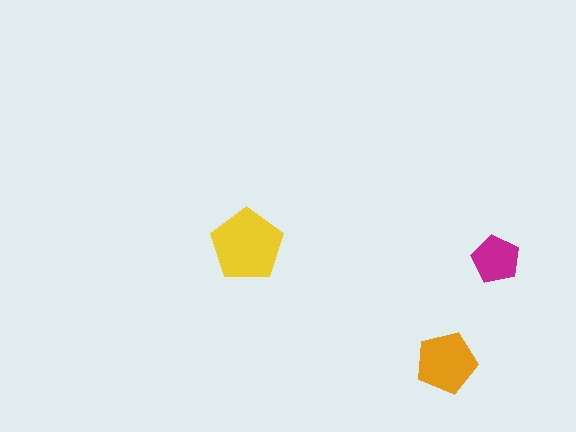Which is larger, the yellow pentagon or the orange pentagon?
The yellow one.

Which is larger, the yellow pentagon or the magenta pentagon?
The yellow one.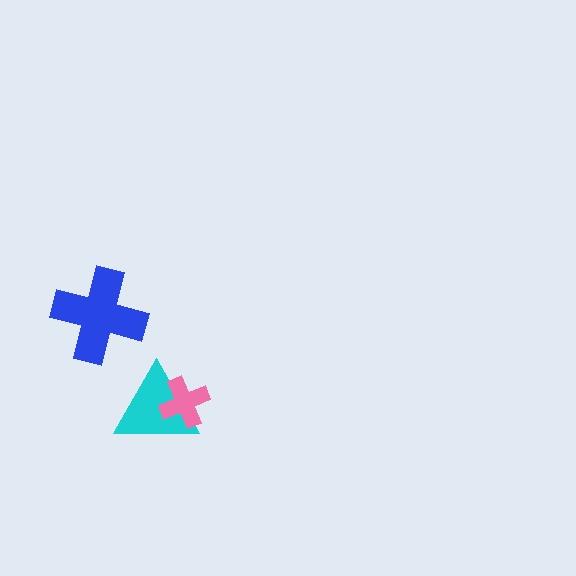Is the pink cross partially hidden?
No, no other shape covers it.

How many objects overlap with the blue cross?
0 objects overlap with the blue cross.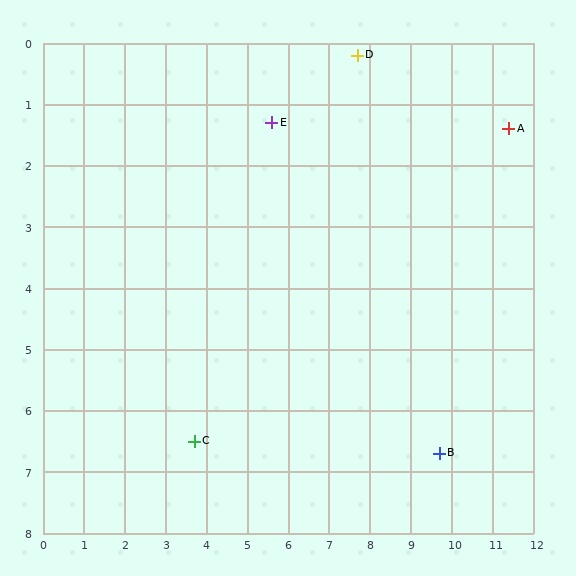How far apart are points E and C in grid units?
Points E and C are about 5.5 grid units apart.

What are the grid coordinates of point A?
Point A is at approximately (11.4, 1.4).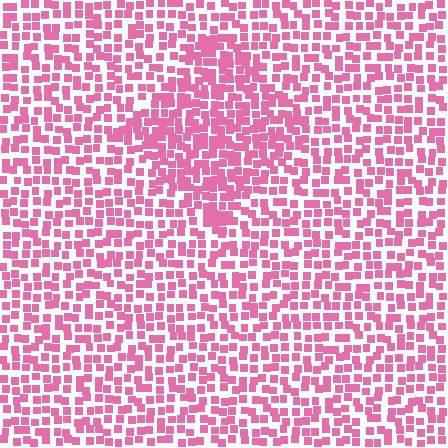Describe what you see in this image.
The image contains small pink elements arranged at two different densities. A diamond-shaped region is visible where the elements are more densely packed than the surrounding area.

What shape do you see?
I see a diamond.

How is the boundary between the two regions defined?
The boundary is defined by a change in element density (approximately 1.5x ratio). All elements are the same color, size, and shape.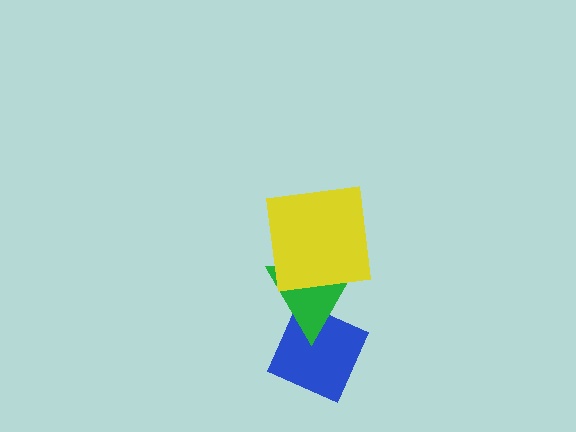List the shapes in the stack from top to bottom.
From top to bottom: the yellow square, the green triangle, the blue diamond.